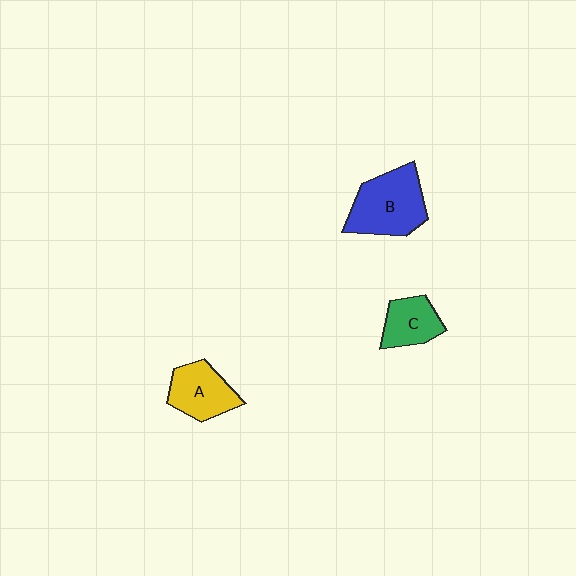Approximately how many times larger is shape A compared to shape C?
Approximately 1.2 times.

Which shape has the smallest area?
Shape C (green).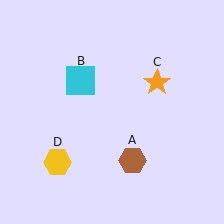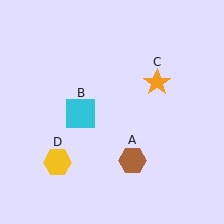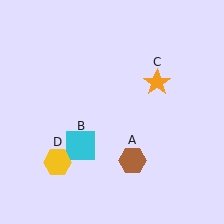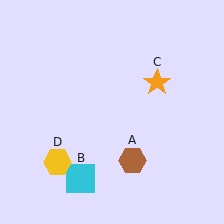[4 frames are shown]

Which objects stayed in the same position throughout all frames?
Brown hexagon (object A) and orange star (object C) and yellow hexagon (object D) remained stationary.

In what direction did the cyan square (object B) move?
The cyan square (object B) moved down.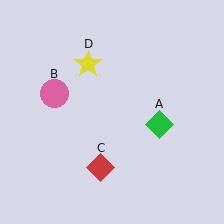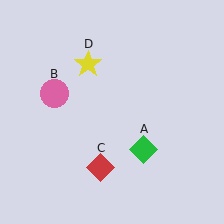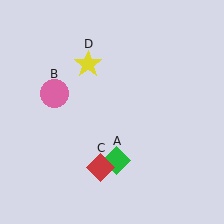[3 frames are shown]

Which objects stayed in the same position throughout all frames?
Pink circle (object B) and red diamond (object C) and yellow star (object D) remained stationary.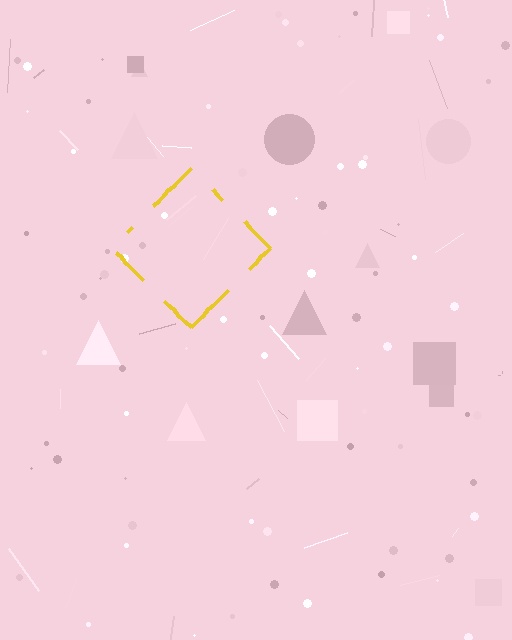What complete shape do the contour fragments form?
The contour fragments form a diamond.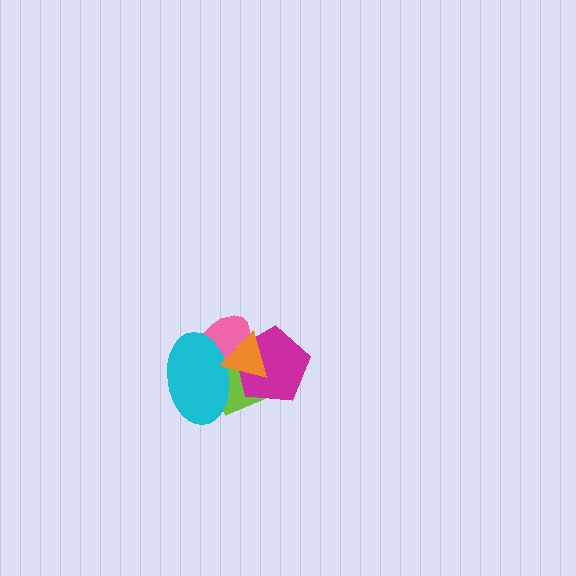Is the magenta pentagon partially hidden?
Yes, it is partially covered by another shape.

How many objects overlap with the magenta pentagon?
4 objects overlap with the magenta pentagon.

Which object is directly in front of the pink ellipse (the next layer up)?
The cyan ellipse is directly in front of the pink ellipse.